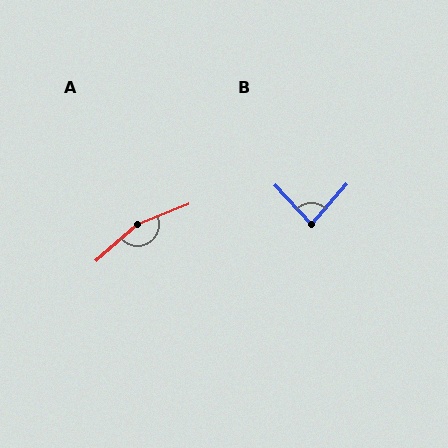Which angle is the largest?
A, at approximately 160 degrees.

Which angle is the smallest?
B, at approximately 84 degrees.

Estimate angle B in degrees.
Approximately 84 degrees.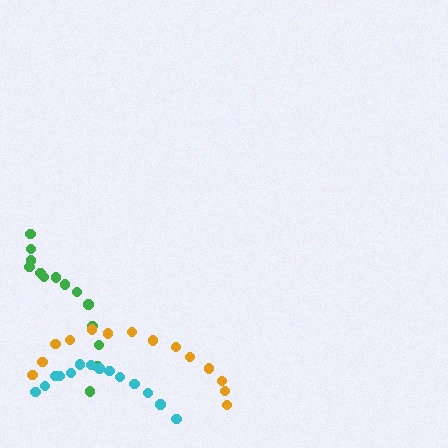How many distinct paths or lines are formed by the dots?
There are 3 distinct paths.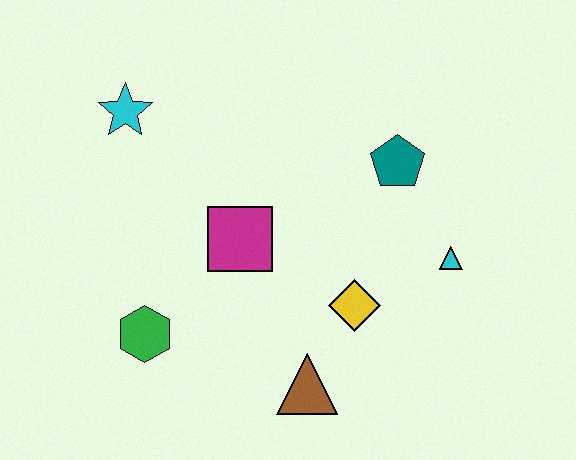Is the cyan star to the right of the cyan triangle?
No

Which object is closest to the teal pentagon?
The cyan triangle is closest to the teal pentagon.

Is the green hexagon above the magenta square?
No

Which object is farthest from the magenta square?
The cyan triangle is farthest from the magenta square.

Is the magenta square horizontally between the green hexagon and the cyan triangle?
Yes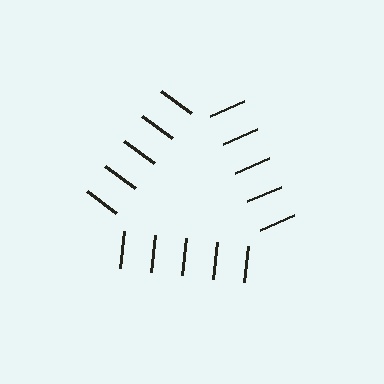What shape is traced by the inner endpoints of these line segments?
An illusory triangle — the line segments terminate on its edges but no continuous stroke is drawn.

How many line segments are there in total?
15 — 5 along each of the 3 edges.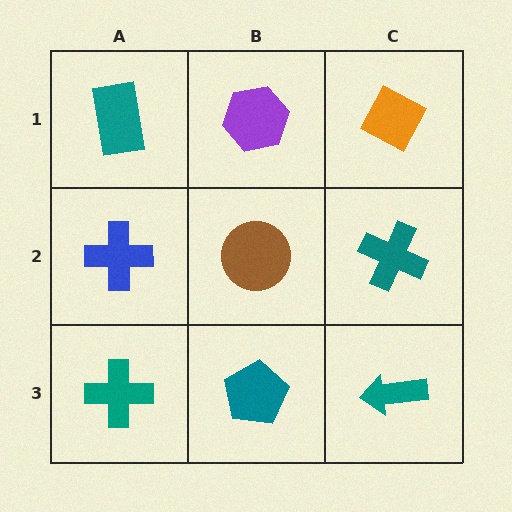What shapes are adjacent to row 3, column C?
A teal cross (row 2, column C), a teal pentagon (row 3, column B).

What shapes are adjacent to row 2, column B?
A purple hexagon (row 1, column B), a teal pentagon (row 3, column B), a blue cross (row 2, column A), a teal cross (row 2, column C).